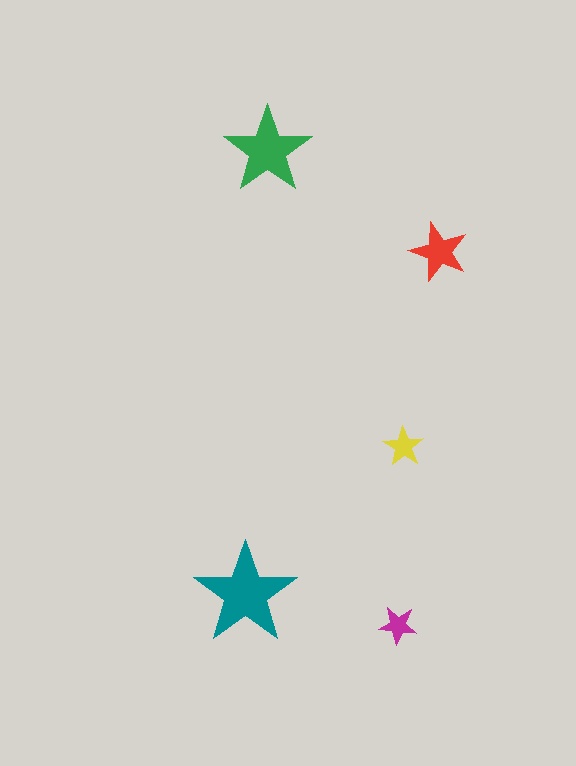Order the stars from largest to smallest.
the teal one, the green one, the red one, the yellow one, the magenta one.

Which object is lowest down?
The magenta star is bottommost.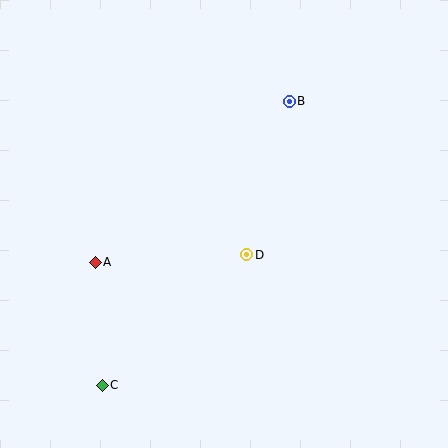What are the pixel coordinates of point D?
Point D is at (247, 255).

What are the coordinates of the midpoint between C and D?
The midpoint between C and D is at (174, 320).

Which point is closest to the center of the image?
Point D at (247, 255) is closest to the center.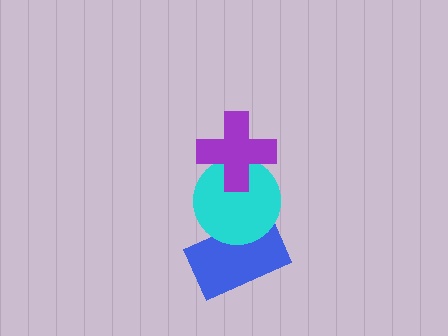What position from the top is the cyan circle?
The cyan circle is 2nd from the top.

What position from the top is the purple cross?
The purple cross is 1st from the top.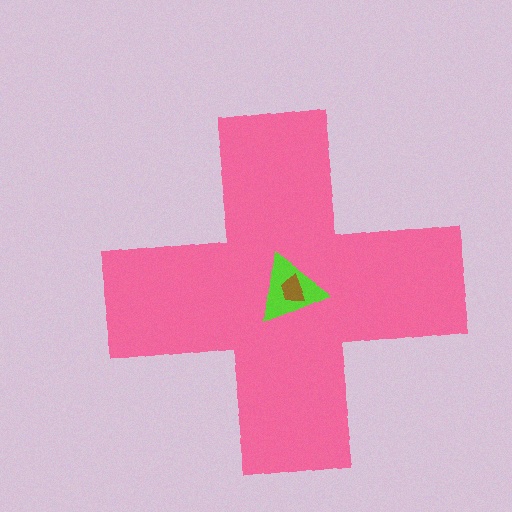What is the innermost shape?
The brown trapezoid.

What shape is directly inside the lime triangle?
The brown trapezoid.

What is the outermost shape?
The pink cross.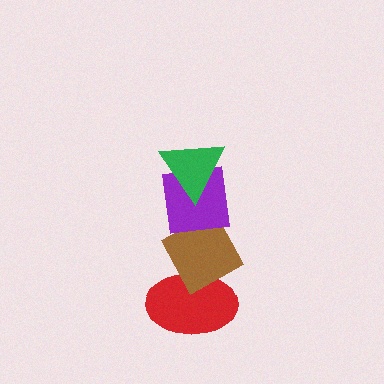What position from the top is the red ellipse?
The red ellipse is 4th from the top.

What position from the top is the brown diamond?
The brown diamond is 3rd from the top.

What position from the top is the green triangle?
The green triangle is 1st from the top.